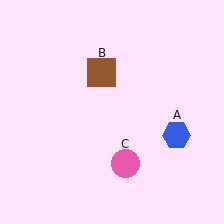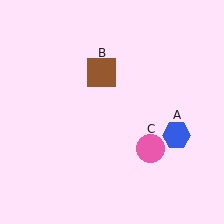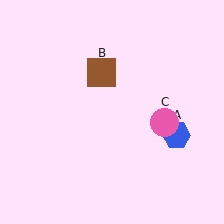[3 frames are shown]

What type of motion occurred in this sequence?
The pink circle (object C) rotated counterclockwise around the center of the scene.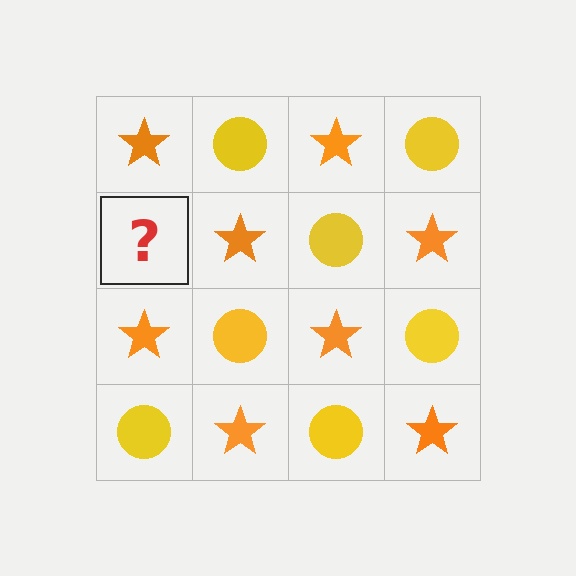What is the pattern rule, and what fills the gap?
The rule is that it alternates orange star and yellow circle in a checkerboard pattern. The gap should be filled with a yellow circle.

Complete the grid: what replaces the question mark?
The question mark should be replaced with a yellow circle.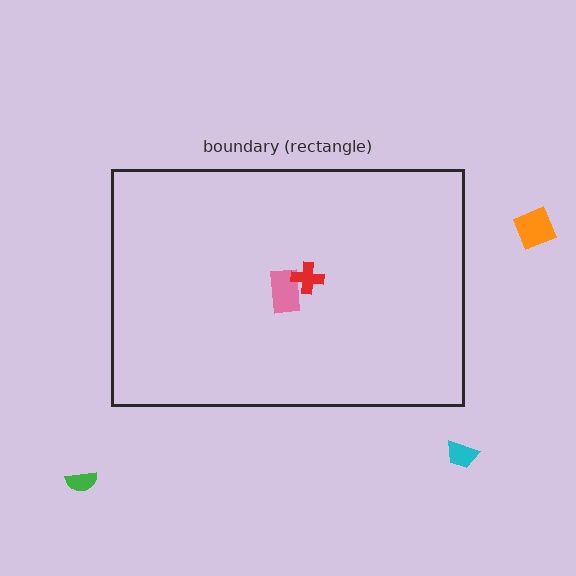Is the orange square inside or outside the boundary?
Outside.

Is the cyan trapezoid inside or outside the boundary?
Outside.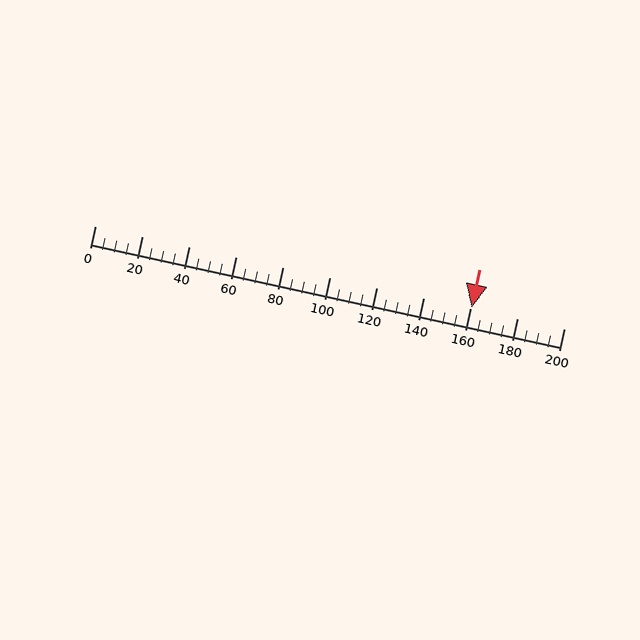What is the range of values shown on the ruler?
The ruler shows values from 0 to 200.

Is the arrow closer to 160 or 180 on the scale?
The arrow is closer to 160.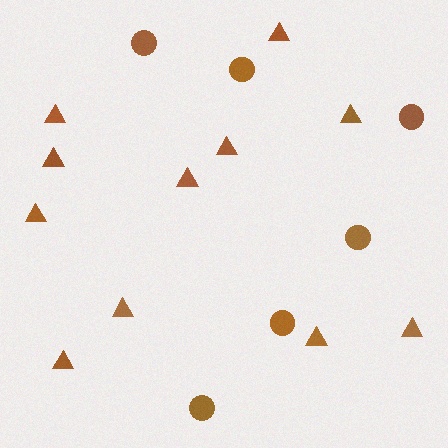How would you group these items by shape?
There are 2 groups: one group of circles (6) and one group of triangles (11).